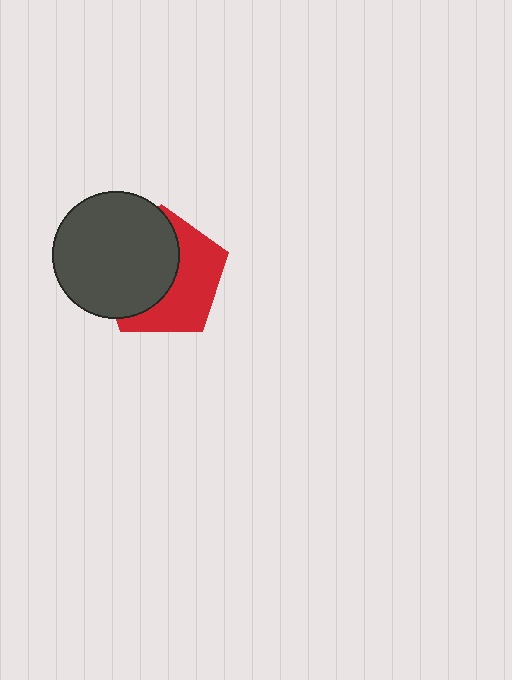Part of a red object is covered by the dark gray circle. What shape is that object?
It is a pentagon.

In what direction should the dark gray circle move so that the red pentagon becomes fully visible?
The dark gray circle should move left. That is the shortest direction to clear the overlap and leave the red pentagon fully visible.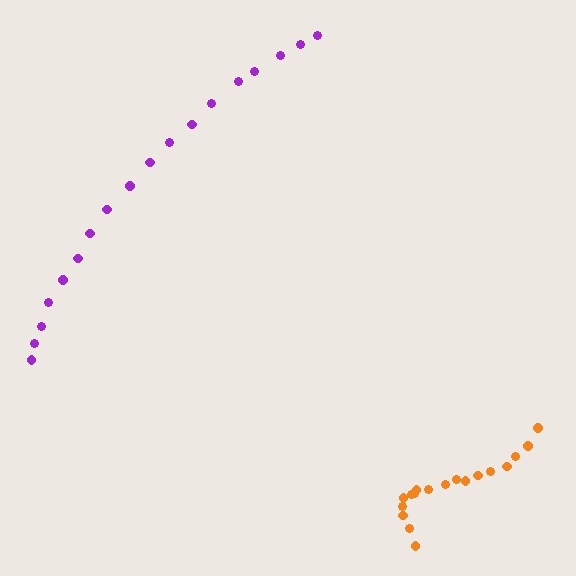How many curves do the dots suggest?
There are 2 distinct paths.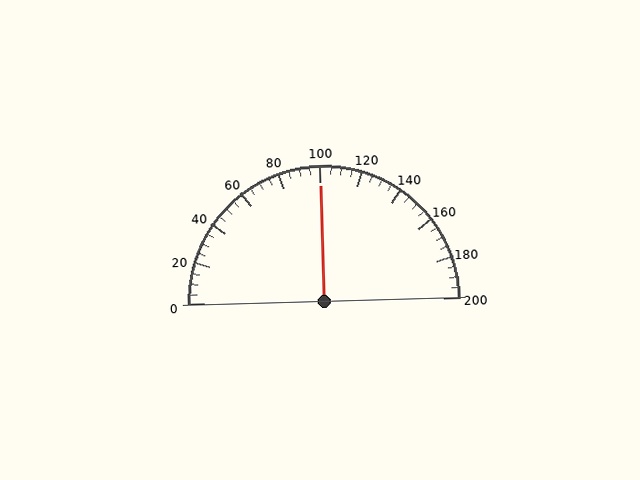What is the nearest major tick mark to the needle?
The nearest major tick mark is 100.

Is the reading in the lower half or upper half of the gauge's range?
The reading is in the upper half of the range (0 to 200).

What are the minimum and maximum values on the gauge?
The gauge ranges from 0 to 200.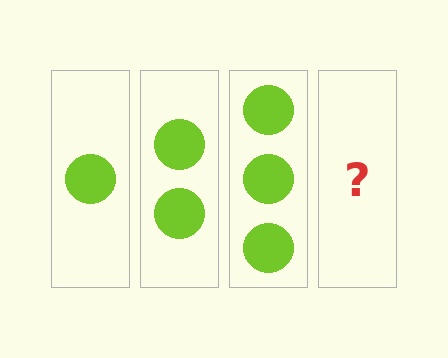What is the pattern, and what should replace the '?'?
The pattern is that each step adds one more circle. The '?' should be 4 circles.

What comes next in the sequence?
The next element should be 4 circles.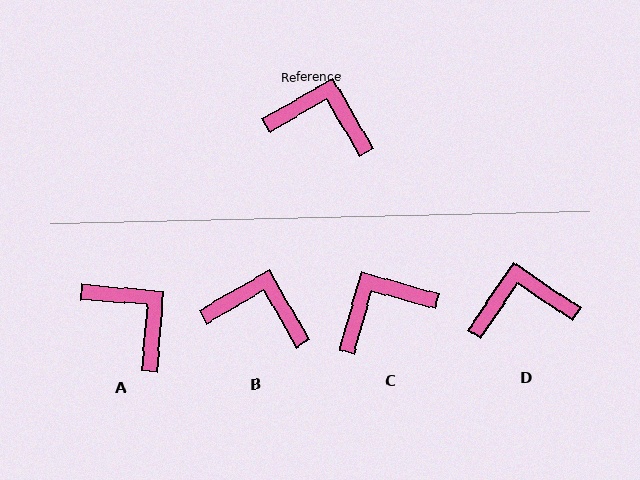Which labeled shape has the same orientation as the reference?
B.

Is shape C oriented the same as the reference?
No, it is off by about 45 degrees.